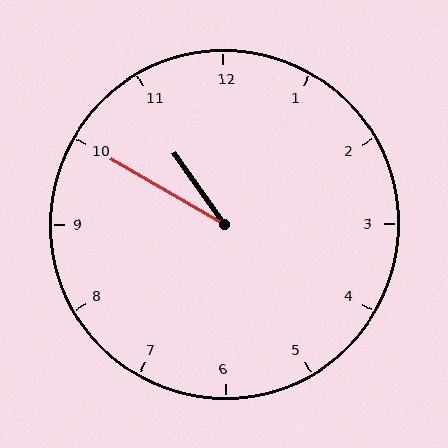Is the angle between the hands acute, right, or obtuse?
It is acute.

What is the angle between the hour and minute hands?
Approximately 25 degrees.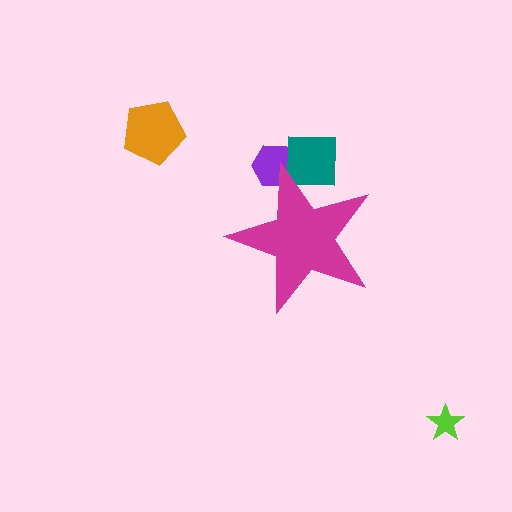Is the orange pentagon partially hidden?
No, the orange pentagon is fully visible.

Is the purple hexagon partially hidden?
Yes, the purple hexagon is partially hidden behind the magenta star.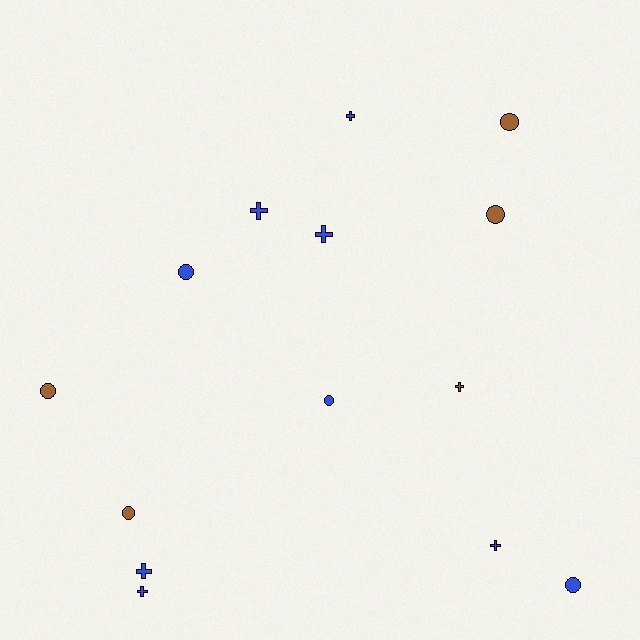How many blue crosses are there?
There are 6 blue crosses.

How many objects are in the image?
There are 14 objects.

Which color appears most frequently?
Blue, with 9 objects.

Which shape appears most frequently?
Circle, with 7 objects.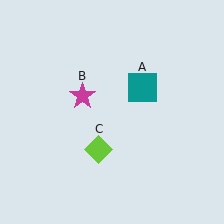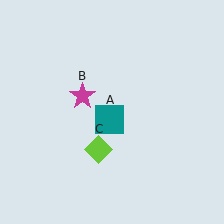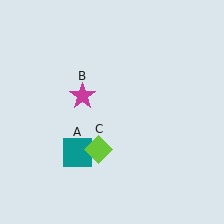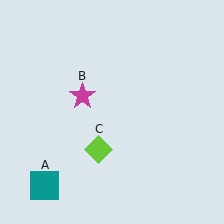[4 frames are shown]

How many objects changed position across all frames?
1 object changed position: teal square (object A).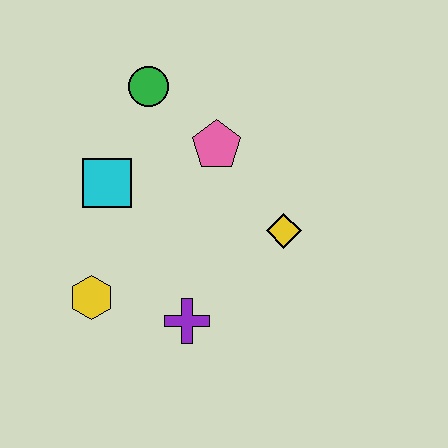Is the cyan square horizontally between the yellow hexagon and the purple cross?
Yes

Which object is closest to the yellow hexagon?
The purple cross is closest to the yellow hexagon.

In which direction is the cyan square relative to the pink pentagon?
The cyan square is to the left of the pink pentagon.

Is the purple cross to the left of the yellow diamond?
Yes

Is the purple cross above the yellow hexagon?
No